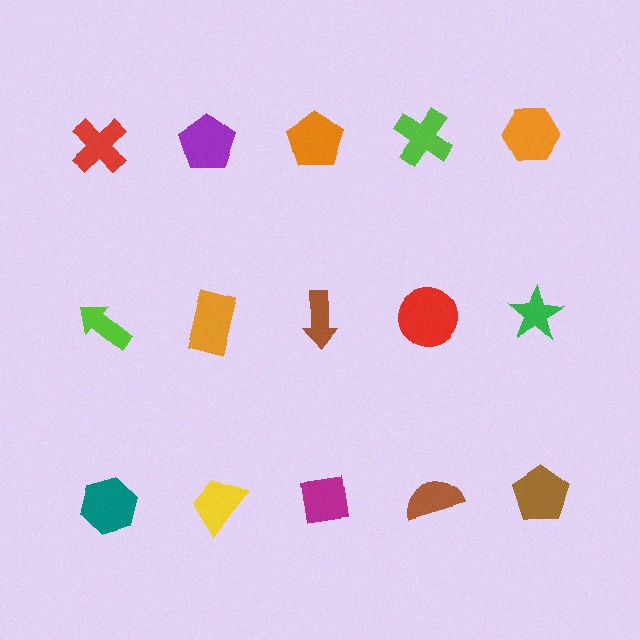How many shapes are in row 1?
5 shapes.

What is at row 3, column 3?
A magenta square.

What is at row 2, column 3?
A brown arrow.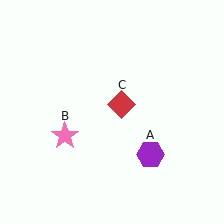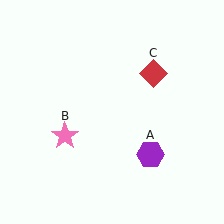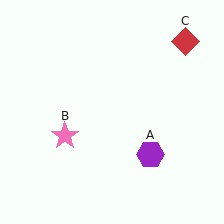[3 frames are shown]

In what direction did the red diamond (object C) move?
The red diamond (object C) moved up and to the right.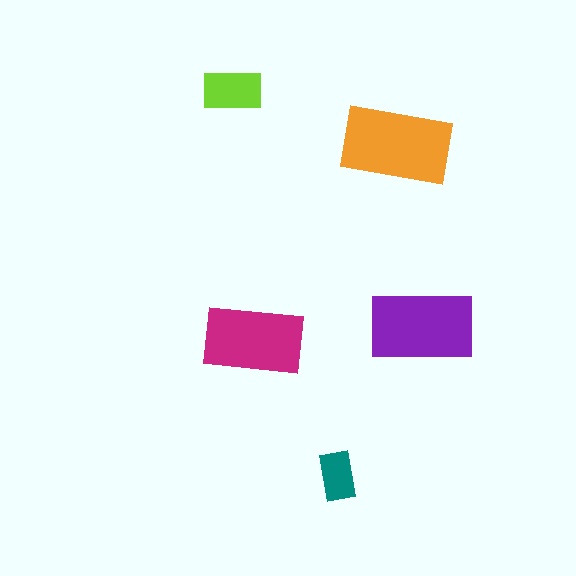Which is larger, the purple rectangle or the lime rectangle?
The purple one.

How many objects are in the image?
There are 5 objects in the image.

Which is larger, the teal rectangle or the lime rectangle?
The lime one.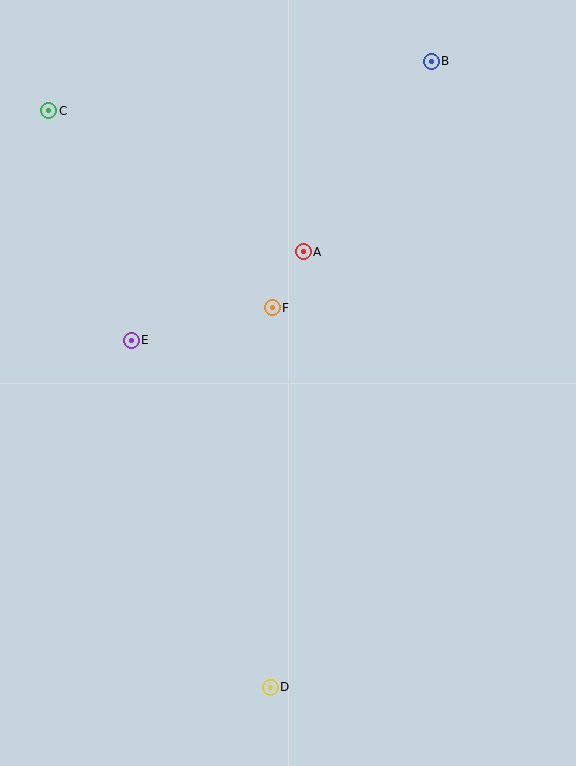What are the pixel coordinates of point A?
Point A is at (303, 252).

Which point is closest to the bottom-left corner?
Point D is closest to the bottom-left corner.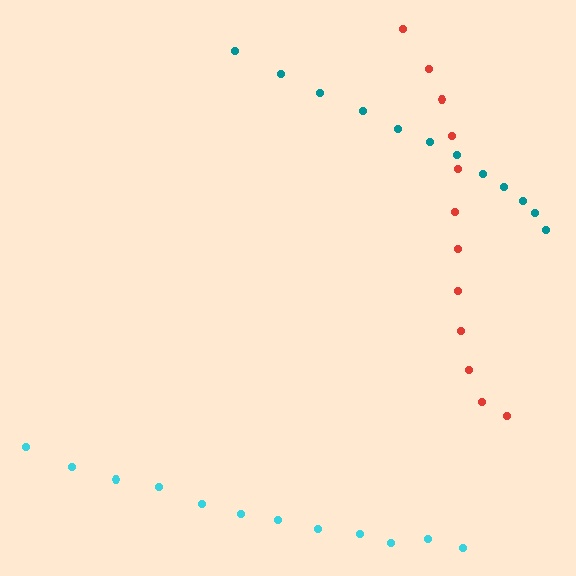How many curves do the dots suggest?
There are 3 distinct paths.